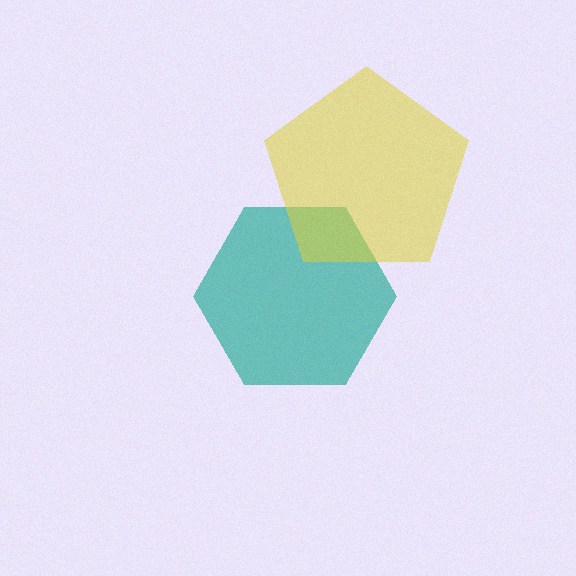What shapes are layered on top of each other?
The layered shapes are: a teal hexagon, a yellow pentagon.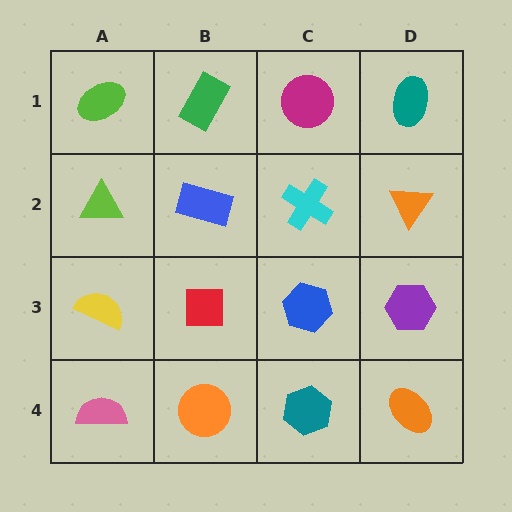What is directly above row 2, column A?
A lime ellipse.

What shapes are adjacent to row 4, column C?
A blue hexagon (row 3, column C), an orange circle (row 4, column B), an orange ellipse (row 4, column D).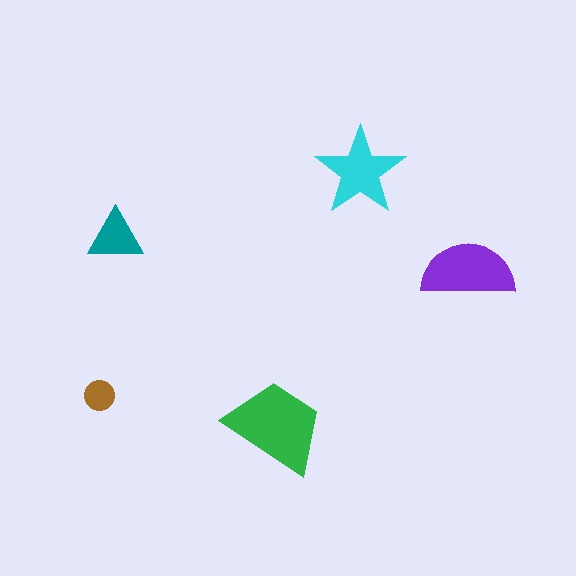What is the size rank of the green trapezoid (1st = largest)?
1st.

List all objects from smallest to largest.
The brown circle, the teal triangle, the cyan star, the purple semicircle, the green trapezoid.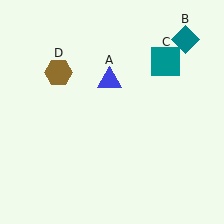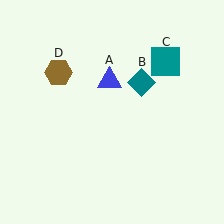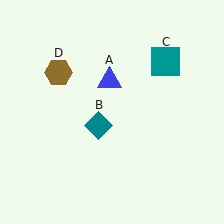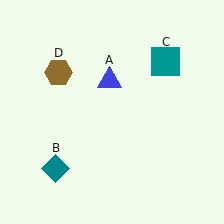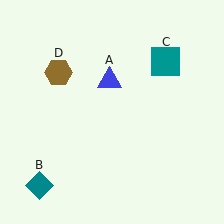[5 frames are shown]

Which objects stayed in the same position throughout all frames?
Blue triangle (object A) and teal square (object C) and brown hexagon (object D) remained stationary.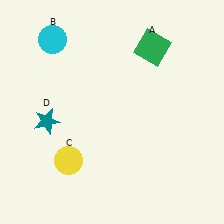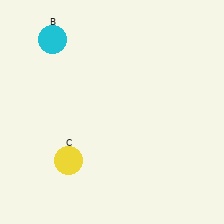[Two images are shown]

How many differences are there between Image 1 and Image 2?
There are 2 differences between the two images.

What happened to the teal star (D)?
The teal star (D) was removed in Image 2. It was in the bottom-left area of Image 1.